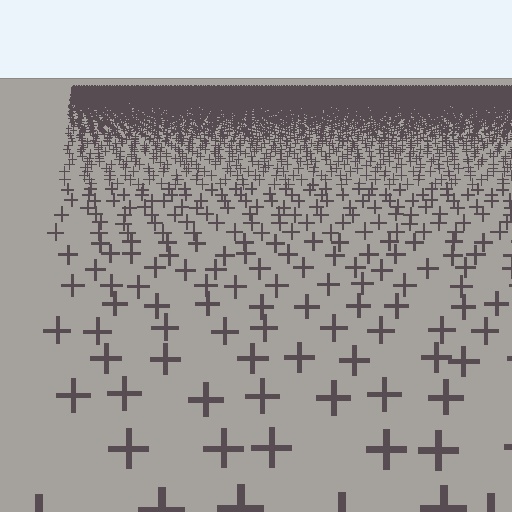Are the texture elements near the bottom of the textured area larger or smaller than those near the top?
Larger. Near the bottom, elements are closer to the viewer and appear at a bigger on-screen size.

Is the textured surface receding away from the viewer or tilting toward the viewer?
The surface is receding away from the viewer. Texture elements get smaller and denser toward the top.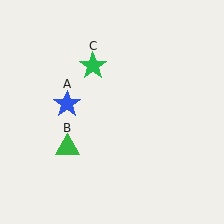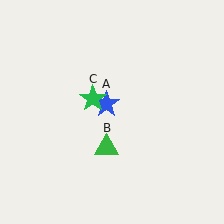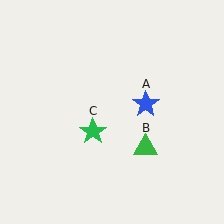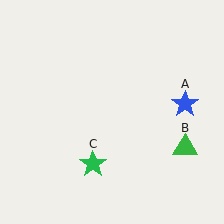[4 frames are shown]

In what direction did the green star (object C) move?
The green star (object C) moved down.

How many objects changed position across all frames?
3 objects changed position: blue star (object A), green triangle (object B), green star (object C).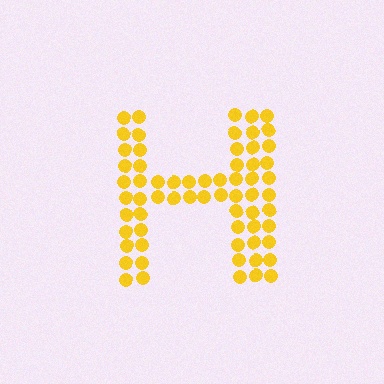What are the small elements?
The small elements are circles.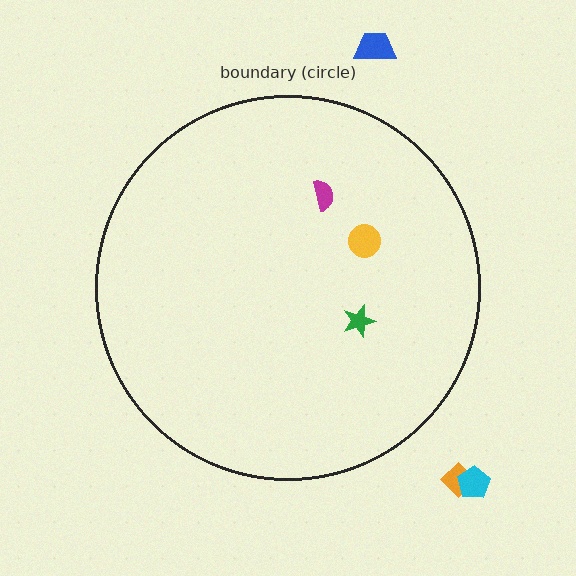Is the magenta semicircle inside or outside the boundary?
Inside.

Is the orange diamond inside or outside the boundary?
Outside.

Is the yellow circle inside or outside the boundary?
Inside.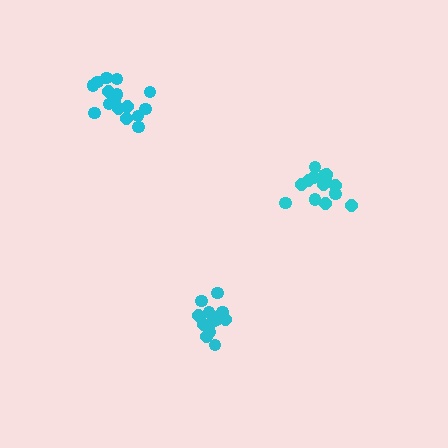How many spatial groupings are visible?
There are 3 spatial groupings.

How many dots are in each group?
Group 1: 14 dots, Group 2: 16 dots, Group 3: 16 dots (46 total).